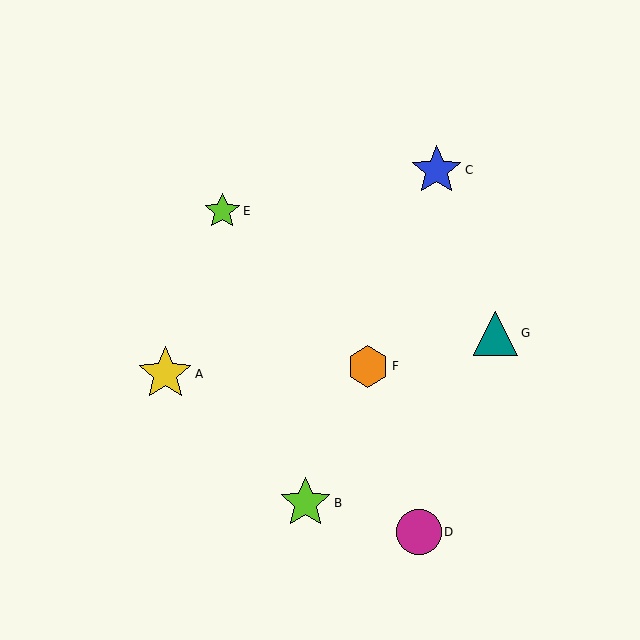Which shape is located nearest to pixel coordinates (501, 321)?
The teal triangle (labeled G) at (496, 333) is nearest to that location.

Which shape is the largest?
The yellow star (labeled A) is the largest.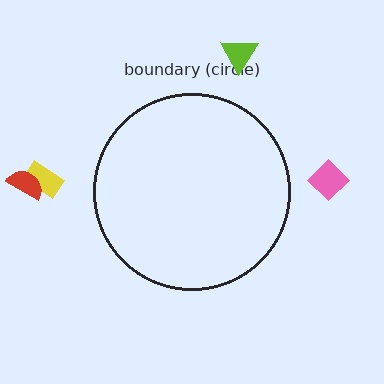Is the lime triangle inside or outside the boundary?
Outside.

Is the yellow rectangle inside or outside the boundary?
Outside.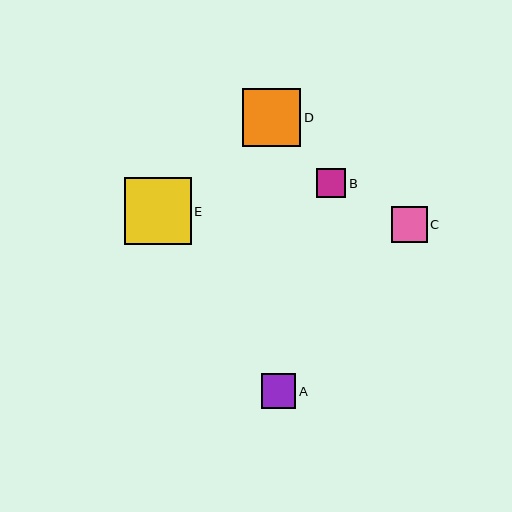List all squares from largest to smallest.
From largest to smallest: E, D, C, A, B.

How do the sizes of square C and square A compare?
Square C and square A are approximately the same size.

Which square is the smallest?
Square B is the smallest with a size of approximately 29 pixels.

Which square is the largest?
Square E is the largest with a size of approximately 67 pixels.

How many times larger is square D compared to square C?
Square D is approximately 1.6 times the size of square C.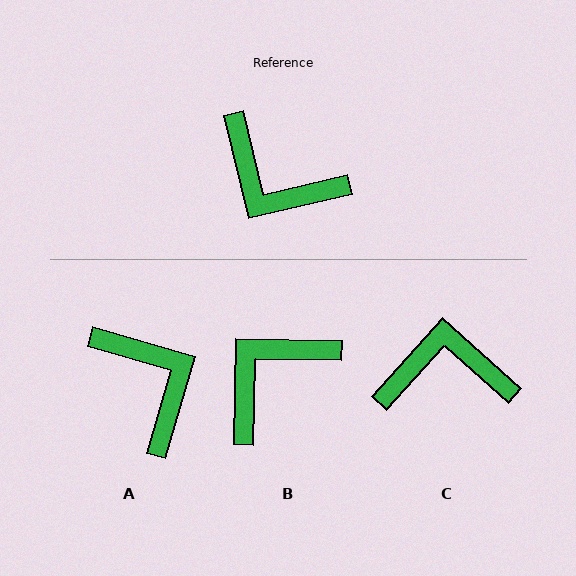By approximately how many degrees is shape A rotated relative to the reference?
Approximately 151 degrees counter-clockwise.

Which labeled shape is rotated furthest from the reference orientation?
A, about 151 degrees away.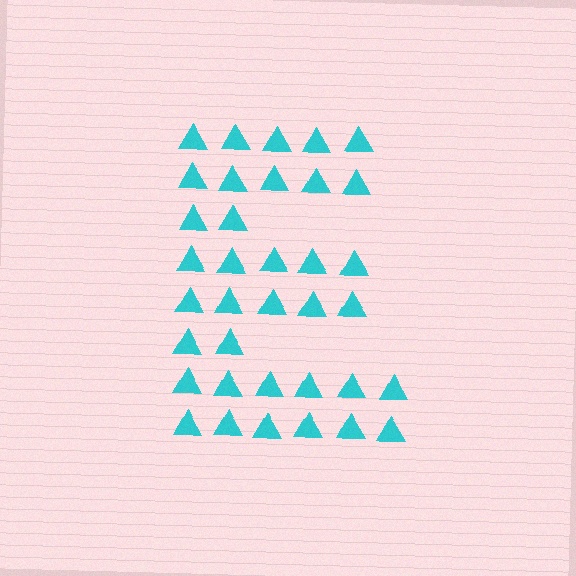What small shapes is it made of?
It is made of small triangles.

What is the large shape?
The large shape is the letter E.